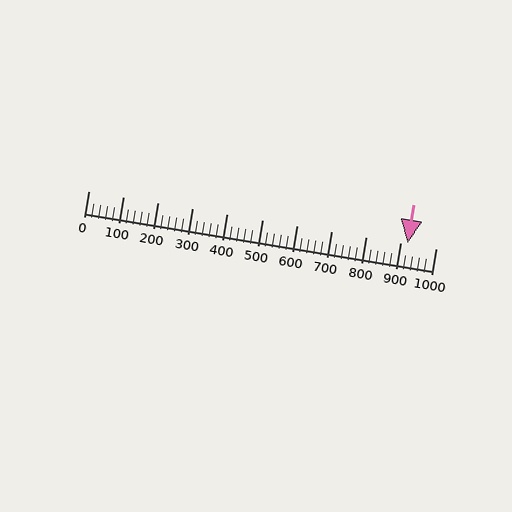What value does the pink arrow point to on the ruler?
The pink arrow points to approximately 920.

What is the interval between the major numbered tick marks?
The major tick marks are spaced 100 units apart.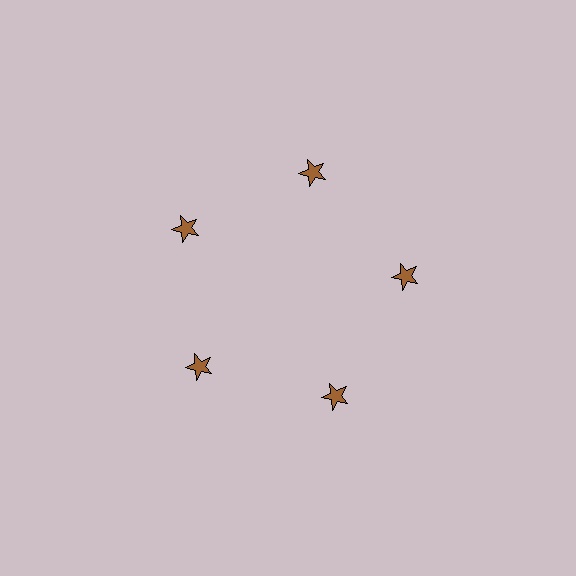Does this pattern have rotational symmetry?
Yes, this pattern has 5-fold rotational symmetry. It looks the same after rotating 72 degrees around the center.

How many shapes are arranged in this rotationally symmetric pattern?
There are 5 shapes, arranged in 5 groups of 1.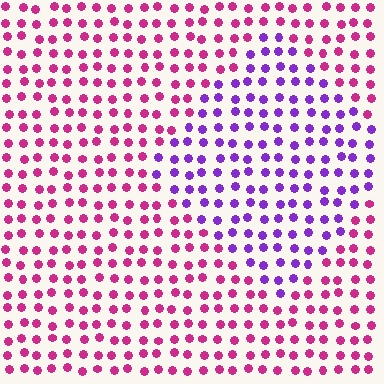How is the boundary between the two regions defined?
The boundary is defined purely by a slight shift in hue (about 51 degrees). Spacing, size, and orientation are identical on both sides.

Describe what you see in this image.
The image is filled with small magenta elements in a uniform arrangement. A diamond-shaped region is visible where the elements are tinted to a slightly different hue, forming a subtle color boundary.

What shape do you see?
I see a diamond.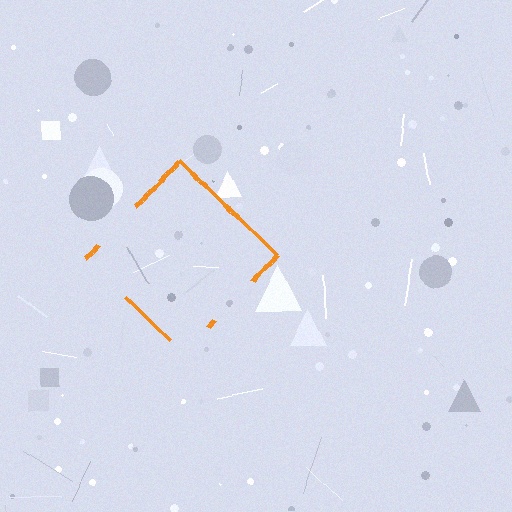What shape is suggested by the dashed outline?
The dashed outline suggests a diamond.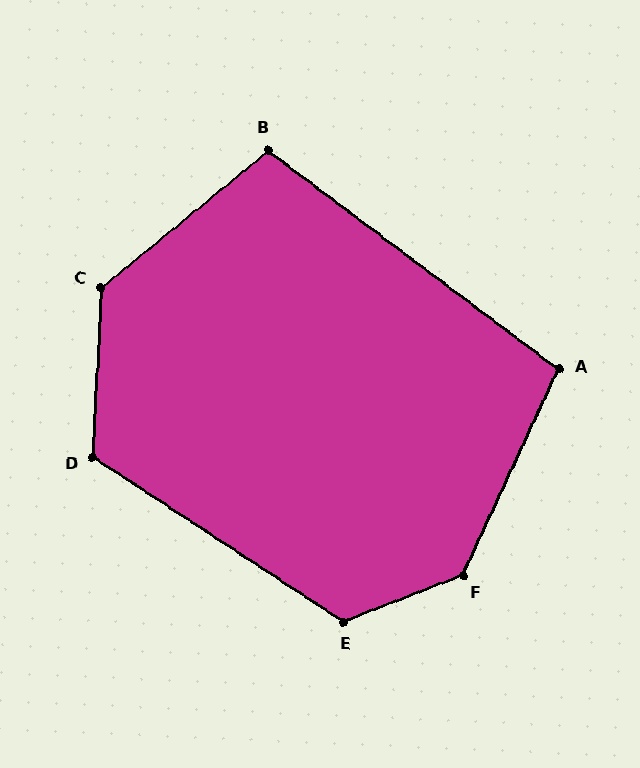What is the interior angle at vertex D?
Approximately 120 degrees (obtuse).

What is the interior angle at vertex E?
Approximately 126 degrees (obtuse).